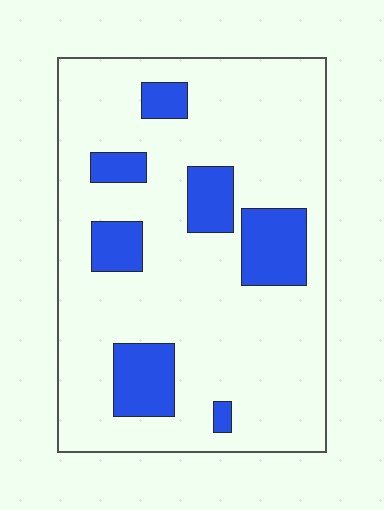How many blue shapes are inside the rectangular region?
7.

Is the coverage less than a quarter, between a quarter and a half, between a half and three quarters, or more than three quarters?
Less than a quarter.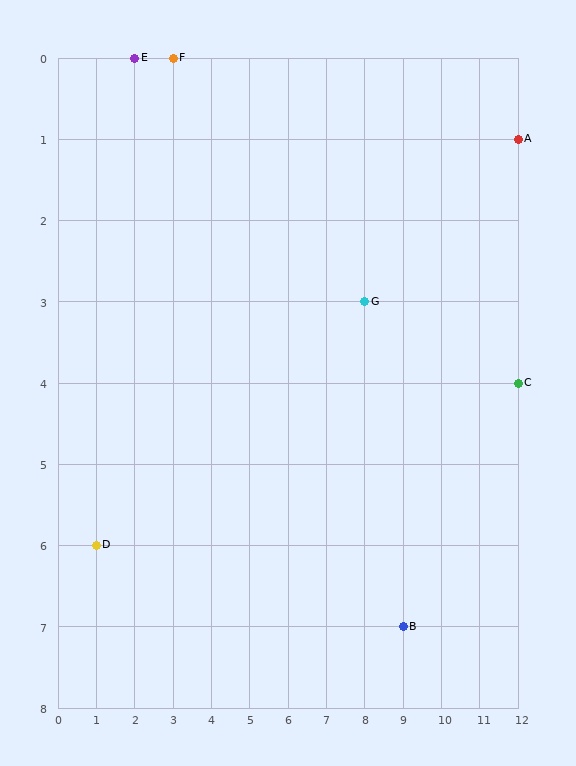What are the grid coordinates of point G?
Point G is at grid coordinates (8, 3).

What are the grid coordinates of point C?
Point C is at grid coordinates (12, 4).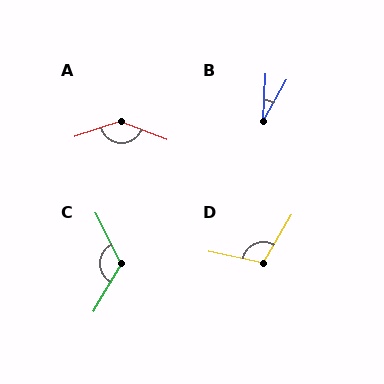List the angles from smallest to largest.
B (27°), D (108°), C (122°), A (141°).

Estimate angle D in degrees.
Approximately 108 degrees.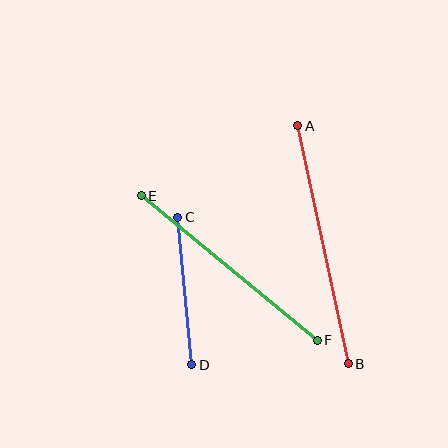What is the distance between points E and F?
The distance is approximately 228 pixels.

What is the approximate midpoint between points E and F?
The midpoint is at approximately (229, 268) pixels.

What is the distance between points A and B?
The distance is approximately 243 pixels.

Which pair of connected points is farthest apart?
Points A and B are farthest apart.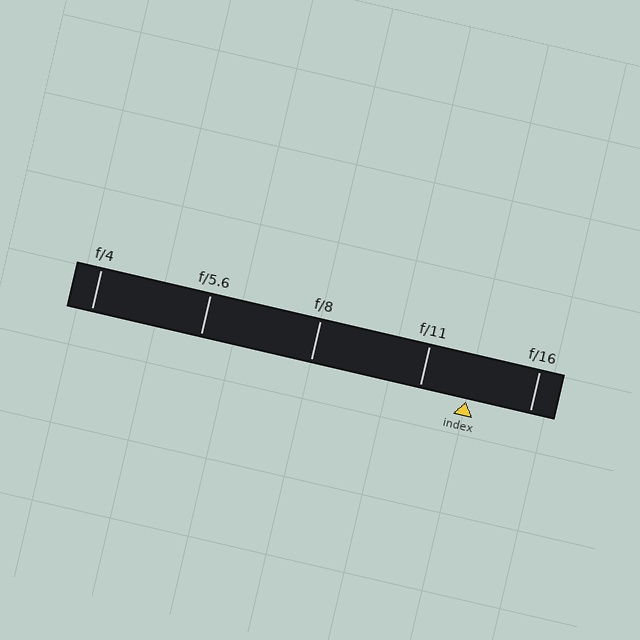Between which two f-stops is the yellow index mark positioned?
The index mark is between f/11 and f/16.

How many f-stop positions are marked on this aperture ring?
There are 5 f-stop positions marked.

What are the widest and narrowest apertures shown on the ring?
The widest aperture shown is f/4 and the narrowest is f/16.